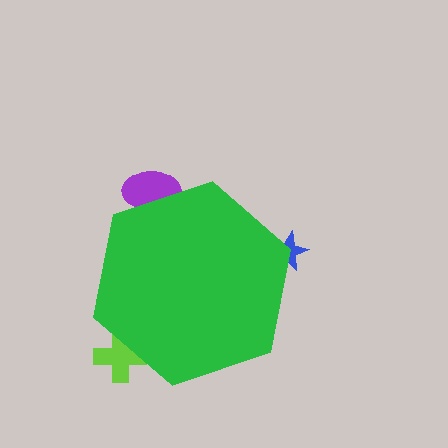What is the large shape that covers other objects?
A green hexagon.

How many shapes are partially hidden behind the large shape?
3 shapes are partially hidden.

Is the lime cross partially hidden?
Yes, the lime cross is partially hidden behind the green hexagon.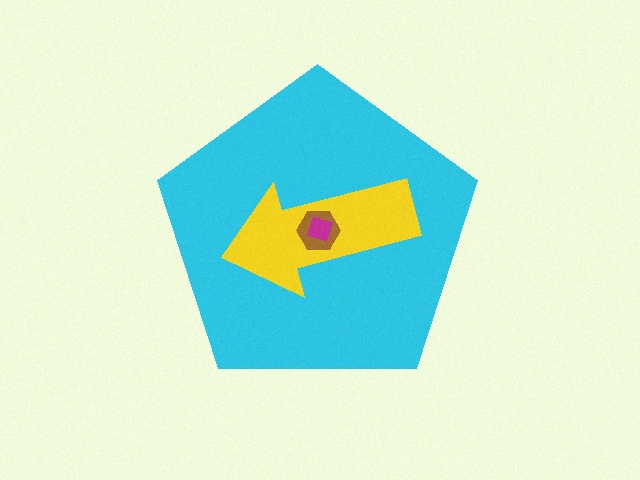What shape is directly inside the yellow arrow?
The brown hexagon.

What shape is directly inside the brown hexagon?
The magenta diamond.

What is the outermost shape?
The cyan pentagon.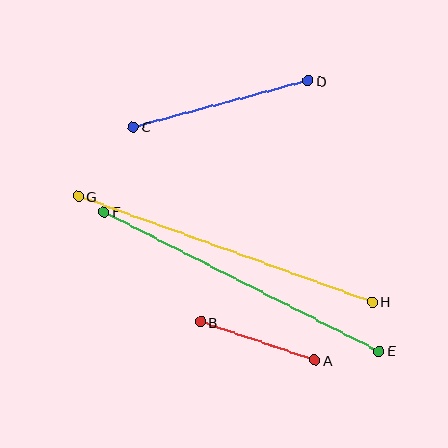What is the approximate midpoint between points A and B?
The midpoint is at approximately (258, 341) pixels.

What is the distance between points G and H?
The distance is approximately 313 pixels.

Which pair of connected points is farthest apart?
Points G and H are farthest apart.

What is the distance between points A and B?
The distance is approximately 120 pixels.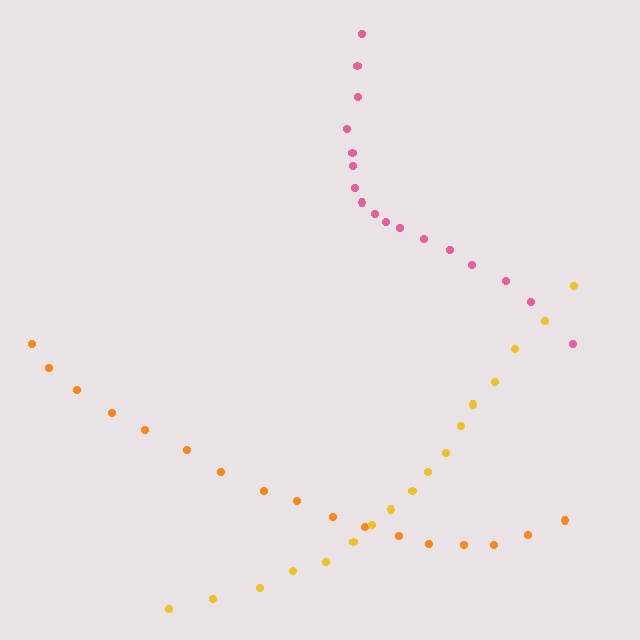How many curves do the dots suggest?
There are 3 distinct paths.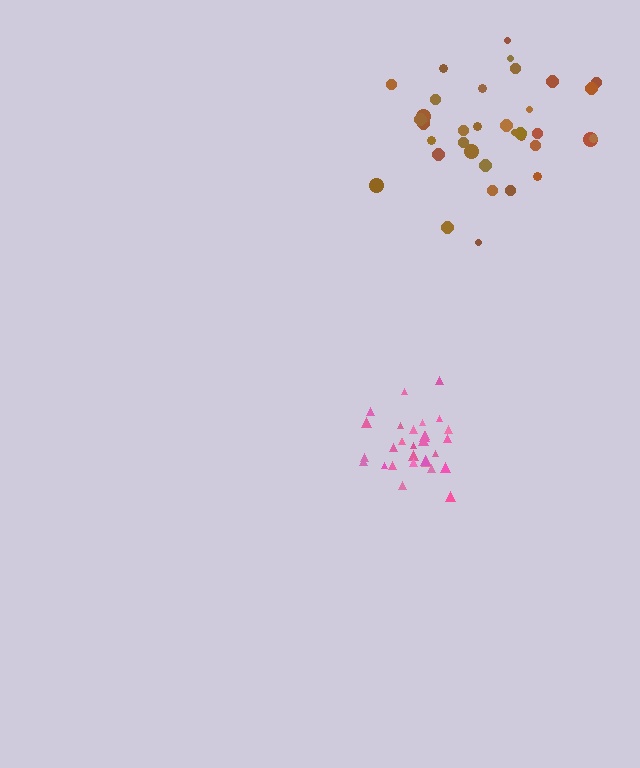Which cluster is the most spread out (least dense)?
Brown.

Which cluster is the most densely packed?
Pink.